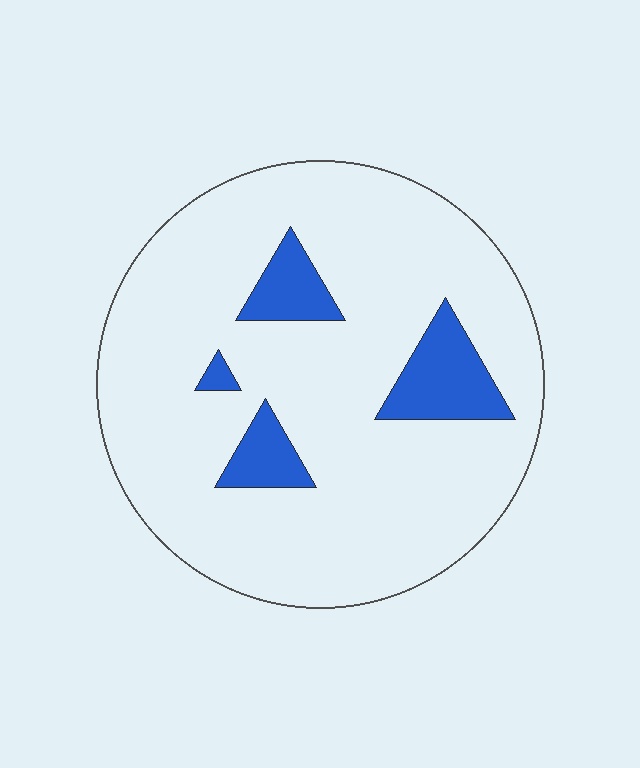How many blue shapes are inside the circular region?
4.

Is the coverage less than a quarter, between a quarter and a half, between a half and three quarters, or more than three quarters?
Less than a quarter.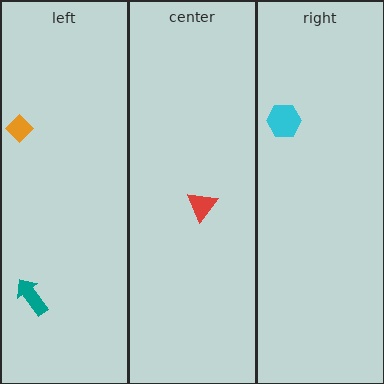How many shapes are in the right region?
1.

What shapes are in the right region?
The cyan hexagon.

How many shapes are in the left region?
2.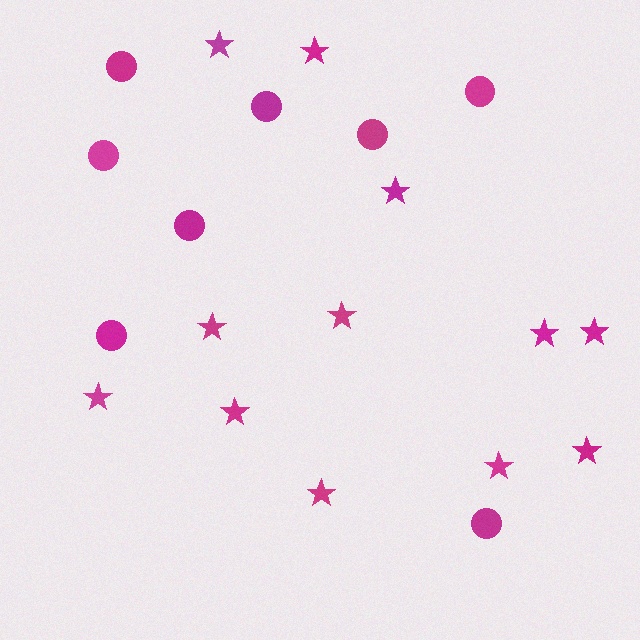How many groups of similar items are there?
There are 2 groups: one group of circles (8) and one group of stars (12).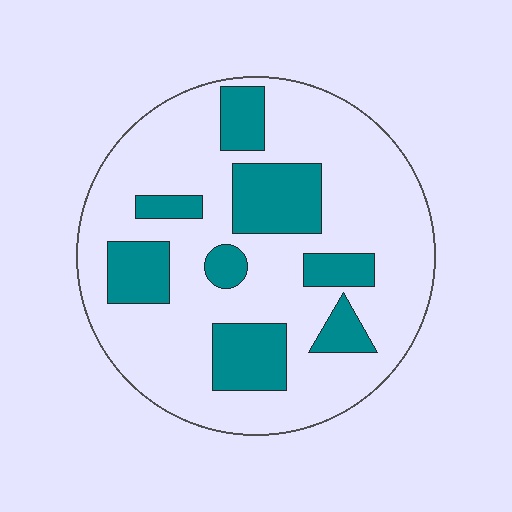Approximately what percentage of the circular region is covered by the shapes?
Approximately 25%.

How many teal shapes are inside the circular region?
8.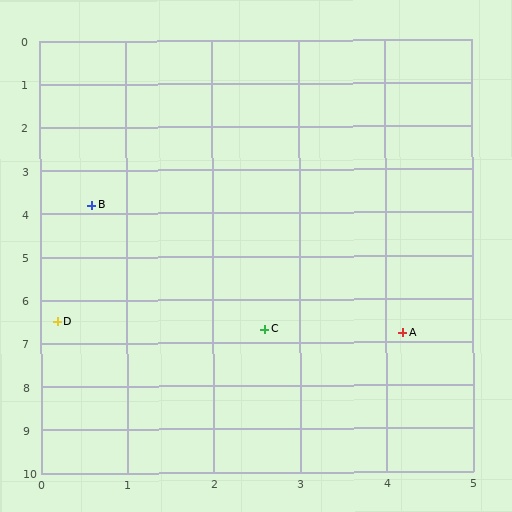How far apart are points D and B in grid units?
Points D and B are about 2.7 grid units apart.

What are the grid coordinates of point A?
Point A is at approximately (4.2, 6.8).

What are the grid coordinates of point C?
Point C is at approximately (2.6, 6.7).